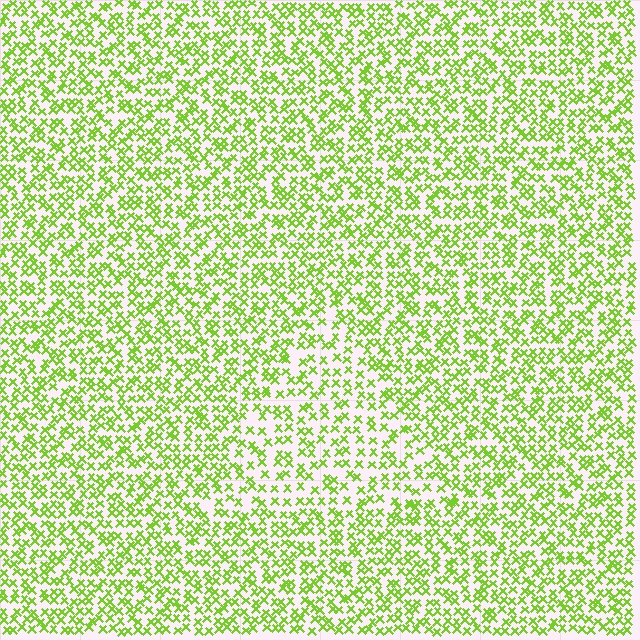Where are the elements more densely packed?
The elements are more densely packed outside the triangle boundary.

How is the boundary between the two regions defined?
The boundary is defined by a change in element density (approximately 1.5x ratio). All elements are the same color, size, and shape.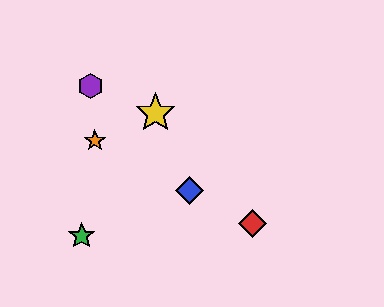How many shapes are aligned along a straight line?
3 shapes (the red diamond, the blue diamond, the orange star) are aligned along a straight line.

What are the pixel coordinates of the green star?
The green star is at (82, 236).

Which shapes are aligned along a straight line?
The red diamond, the blue diamond, the orange star are aligned along a straight line.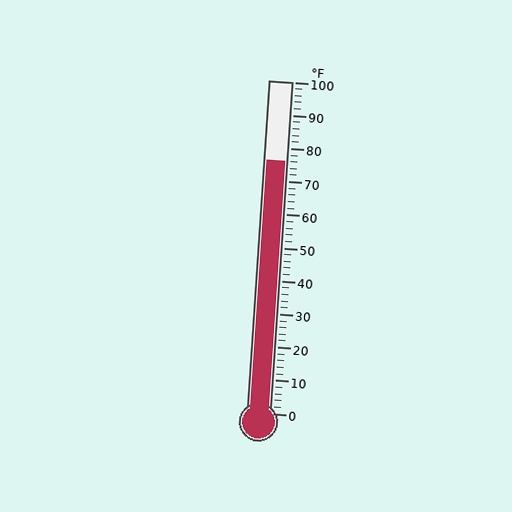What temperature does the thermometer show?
The thermometer shows approximately 76°F.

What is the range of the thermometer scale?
The thermometer scale ranges from 0°F to 100°F.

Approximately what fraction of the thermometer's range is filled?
The thermometer is filled to approximately 75% of its range.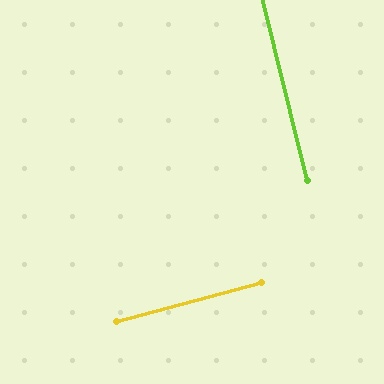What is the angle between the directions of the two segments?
Approximately 89 degrees.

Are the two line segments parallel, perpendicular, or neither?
Perpendicular — they meet at approximately 89°.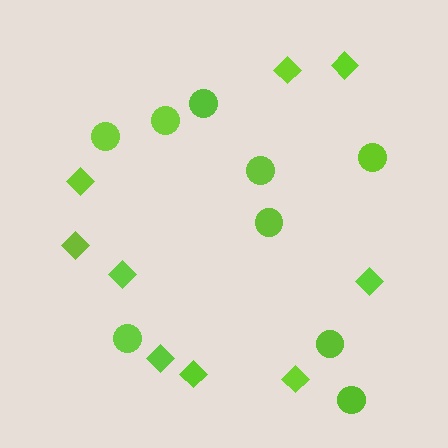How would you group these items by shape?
There are 2 groups: one group of circles (9) and one group of diamonds (9).